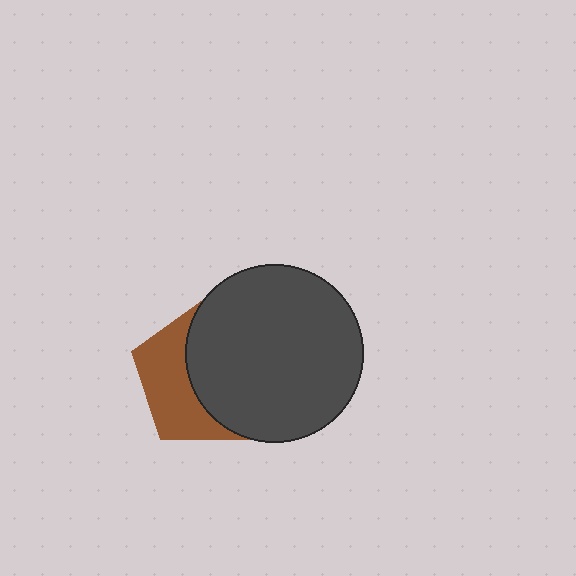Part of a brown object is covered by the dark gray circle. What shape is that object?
It is a pentagon.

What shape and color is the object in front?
The object in front is a dark gray circle.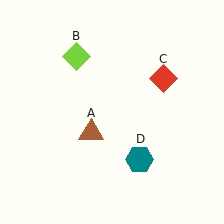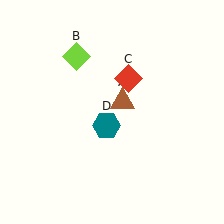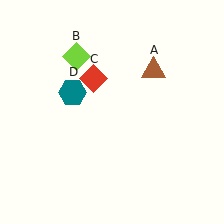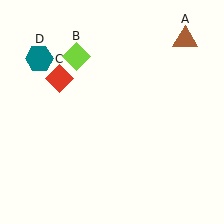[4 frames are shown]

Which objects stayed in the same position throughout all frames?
Lime diamond (object B) remained stationary.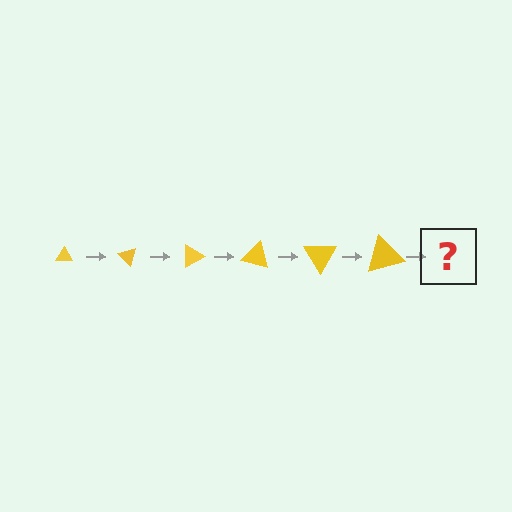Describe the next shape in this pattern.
It should be a triangle, larger than the previous one and rotated 270 degrees from the start.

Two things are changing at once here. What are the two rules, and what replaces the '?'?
The two rules are that the triangle grows larger each step and it rotates 45 degrees each step. The '?' should be a triangle, larger than the previous one and rotated 270 degrees from the start.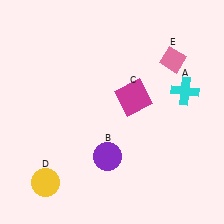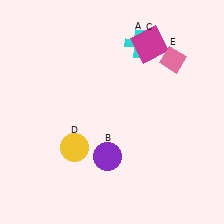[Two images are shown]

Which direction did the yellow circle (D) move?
The yellow circle (D) moved up.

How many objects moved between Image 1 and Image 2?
3 objects moved between the two images.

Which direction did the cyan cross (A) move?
The cyan cross (A) moved up.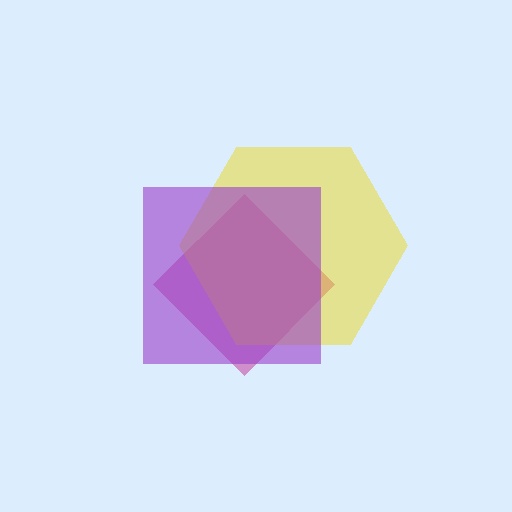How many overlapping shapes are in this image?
There are 3 overlapping shapes in the image.